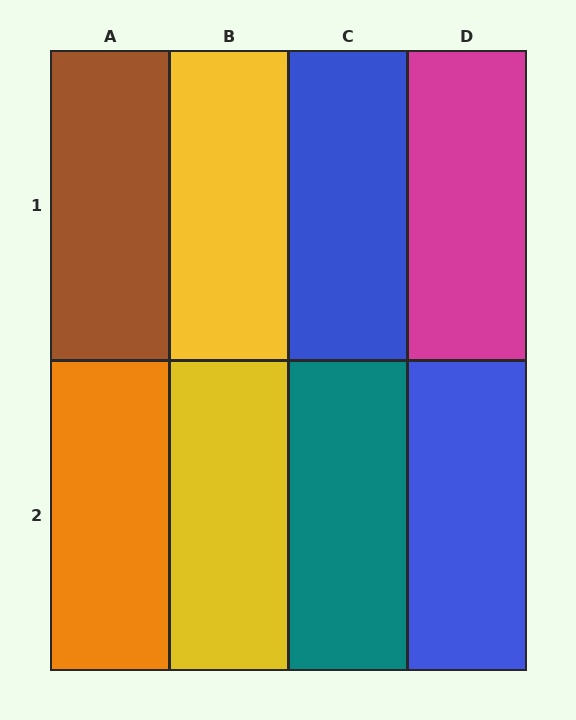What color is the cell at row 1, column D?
Magenta.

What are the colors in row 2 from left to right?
Orange, yellow, teal, blue.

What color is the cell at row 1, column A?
Brown.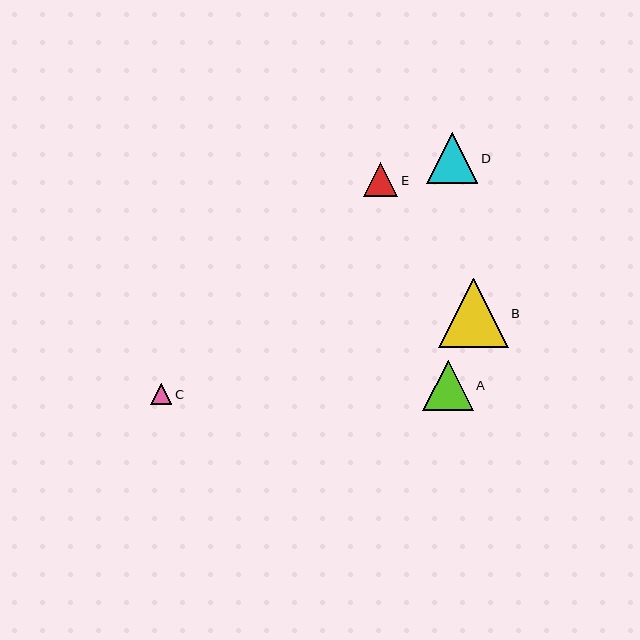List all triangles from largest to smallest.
From largest to smallest: B, D, A, E, C.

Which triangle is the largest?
Triangle B is the largest with a size of approximately 69 pixels.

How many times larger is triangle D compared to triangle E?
Triangle D is approximately 1.5 times the size of triangle E.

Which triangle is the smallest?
Triangle C is the smallest with a size of approximately 21 pixels.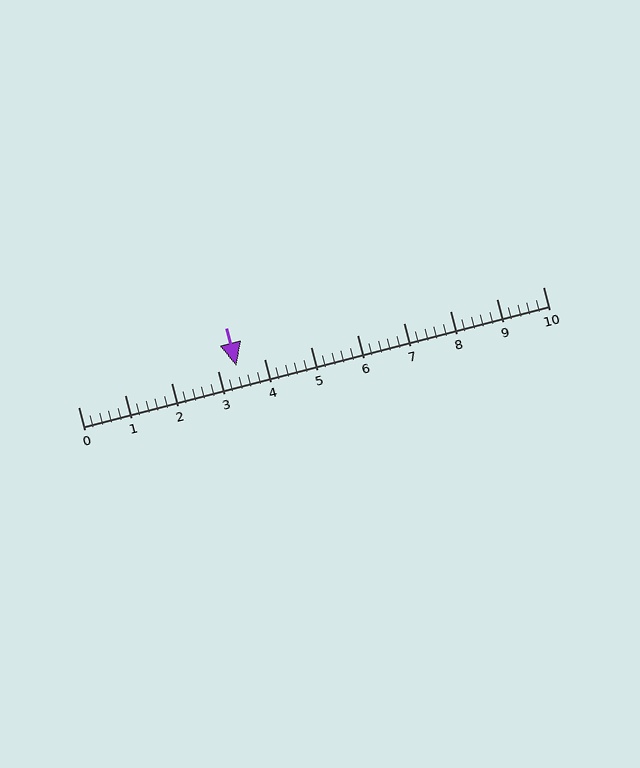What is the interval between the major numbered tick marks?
The major tick marks are spaced 1 units apart.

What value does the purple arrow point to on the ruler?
The purple arrow points to approximately 3.4.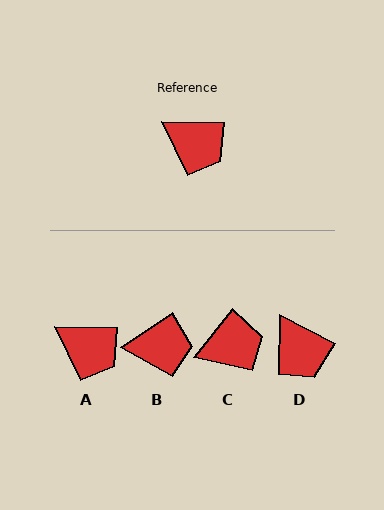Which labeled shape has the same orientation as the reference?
A.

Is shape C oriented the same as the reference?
No, it is off by about 52 degrees.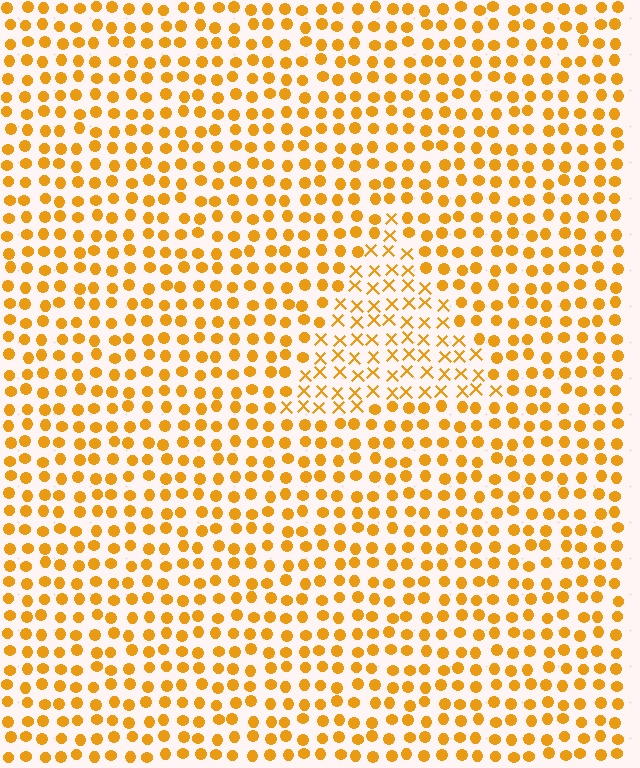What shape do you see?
I see a triangle.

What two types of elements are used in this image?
The image uses X marks inside the triangle region and circles outside it.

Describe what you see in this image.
The image is filled with small orange elements arranged in a uniform grid. A triangle-shaped region contains X marks, while the surrounding area contains circles. The boundary is defined purely by the change in element shape.